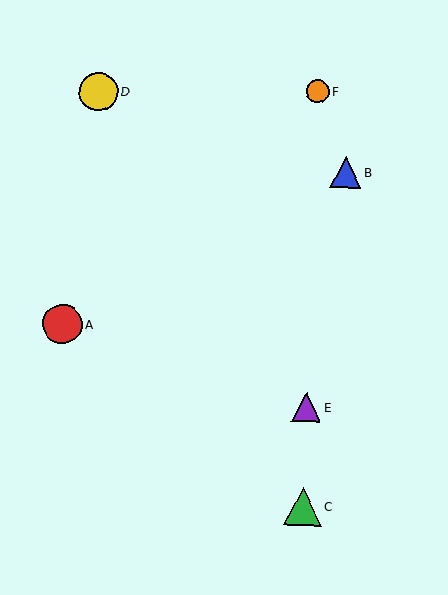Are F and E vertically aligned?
Yes, both are at x≈318.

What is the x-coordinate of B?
Object B is at x≈346.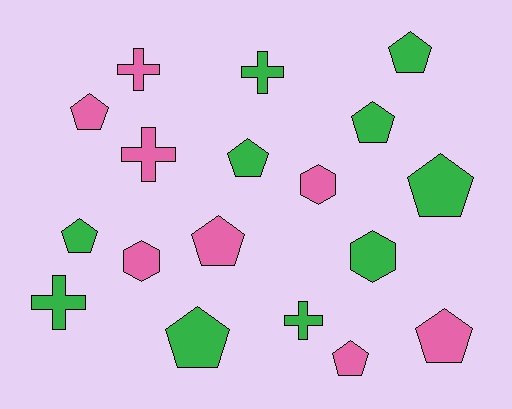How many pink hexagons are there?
There are 2 pink hexagons.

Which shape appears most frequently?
Pentagon, with 10 objects.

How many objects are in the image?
There are 18 objects.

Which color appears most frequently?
Green, with 10 objects.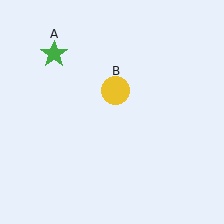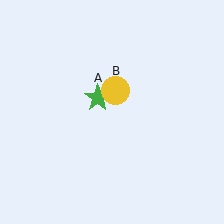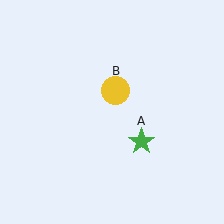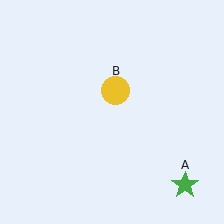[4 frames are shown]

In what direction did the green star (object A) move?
The green star (object A) moved down and to the right.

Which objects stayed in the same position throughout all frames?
Yellow circle (object B) remained stationary.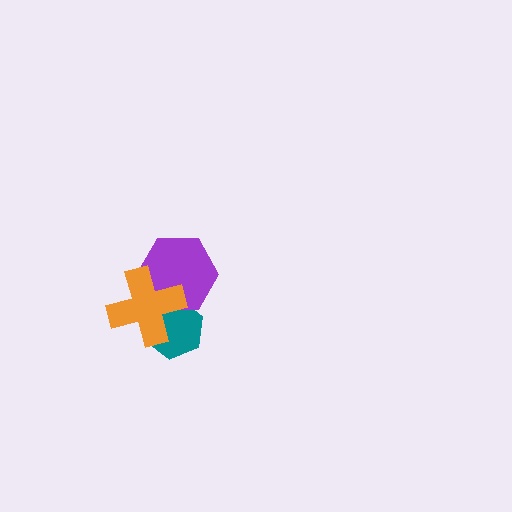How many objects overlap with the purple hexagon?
2 objects overlap with the purple hexagon.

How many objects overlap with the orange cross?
2 objects overlap with the orange cross.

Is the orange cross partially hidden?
No, no other shape covers it.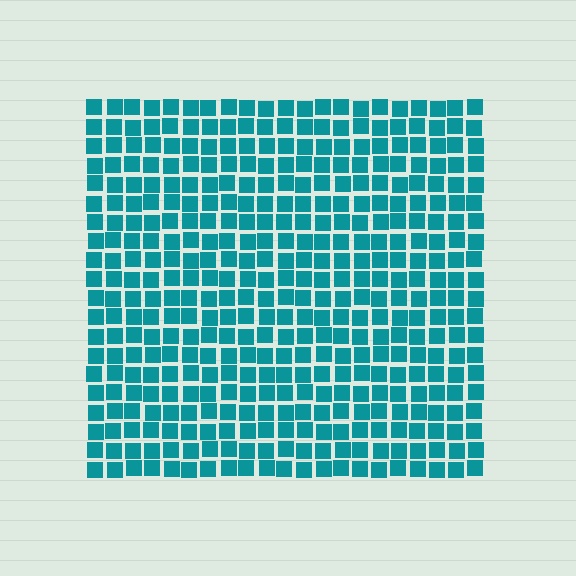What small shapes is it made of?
It is made of small squares.